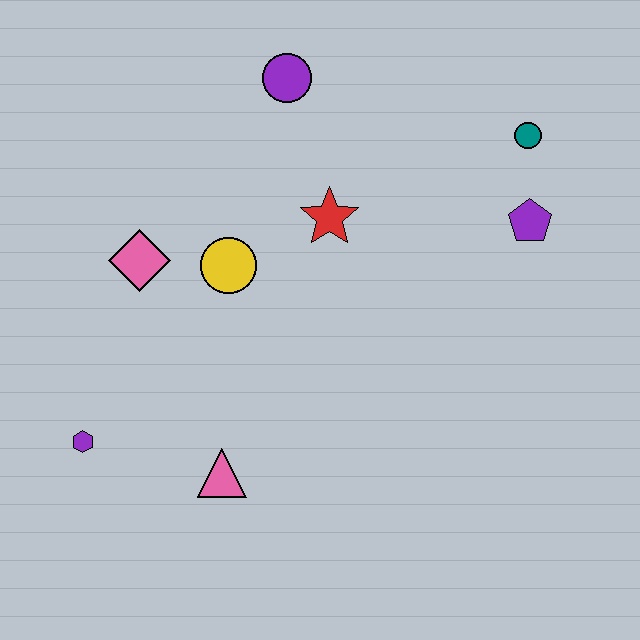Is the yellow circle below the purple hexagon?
No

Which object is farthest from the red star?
The purple hexagon is farthest from the red star.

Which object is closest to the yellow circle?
The pink diamond is closest to the yellow circle.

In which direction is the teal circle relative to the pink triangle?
The teal circle is above the pink triangle.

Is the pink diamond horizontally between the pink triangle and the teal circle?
No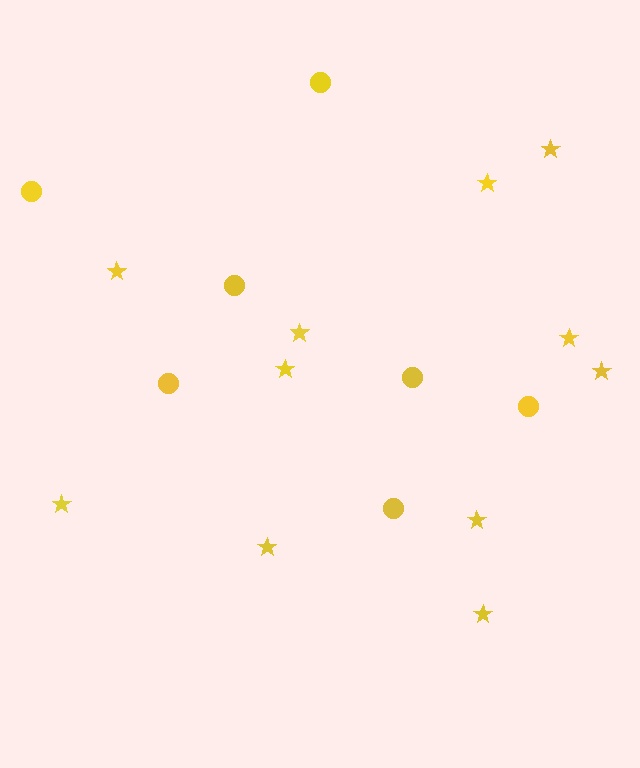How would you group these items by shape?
There are 2 groups: one group of circles (7) and one group of stars (11).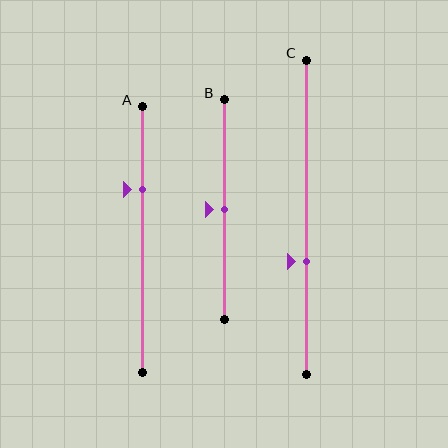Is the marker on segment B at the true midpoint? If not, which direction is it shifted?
Yes, the marker on segment B is at the true midpoint.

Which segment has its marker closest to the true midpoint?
Segment B has its marker closest to the true midpoint.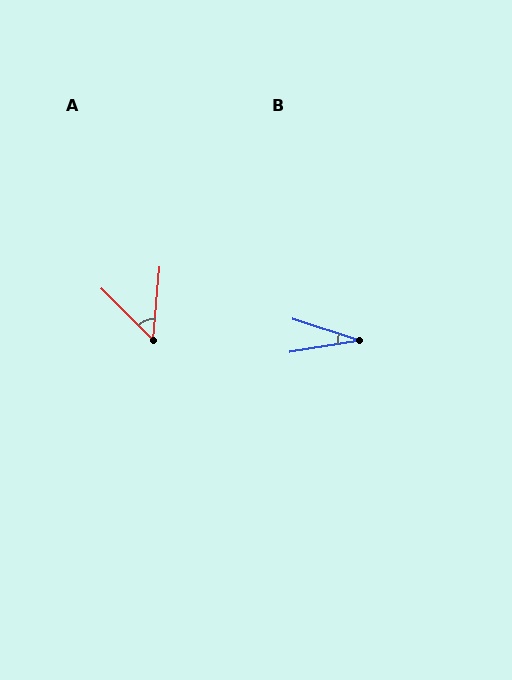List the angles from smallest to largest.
B (27°), A (50°).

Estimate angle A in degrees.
Approximately 50 degrees.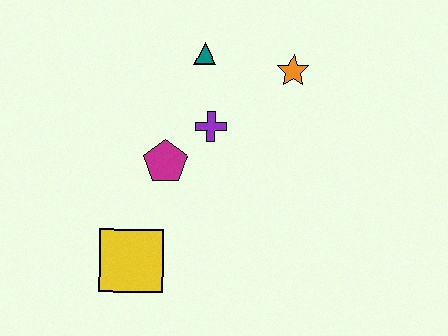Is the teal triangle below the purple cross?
No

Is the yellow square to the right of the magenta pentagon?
No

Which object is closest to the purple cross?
The magenta pentagon is closest to the purple cross.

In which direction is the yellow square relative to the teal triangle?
The yellow square is below the teal triangle.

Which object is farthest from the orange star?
The yellow square is farthest from the orange star.